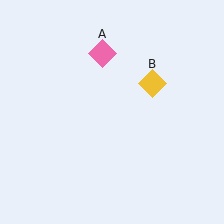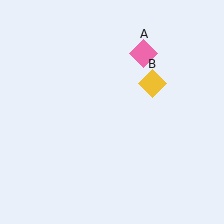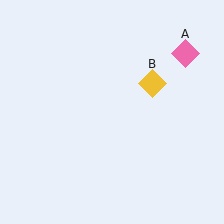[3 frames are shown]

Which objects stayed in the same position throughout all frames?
Yellow diamond (object B) remained stationary.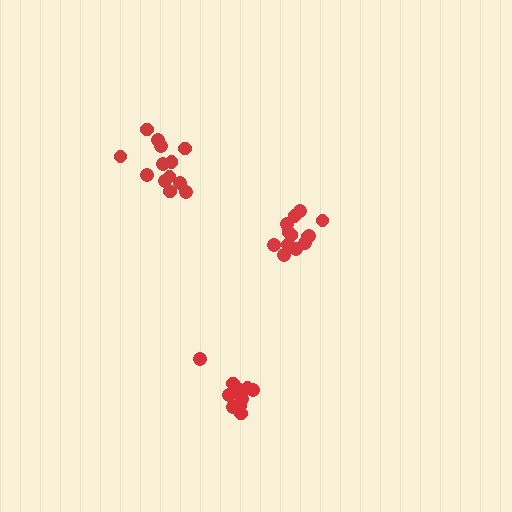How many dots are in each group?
Group 1: 13 dots, Group 2: 13 dots, Group 3: 11 dots (37 total).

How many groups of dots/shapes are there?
There are 3 groups.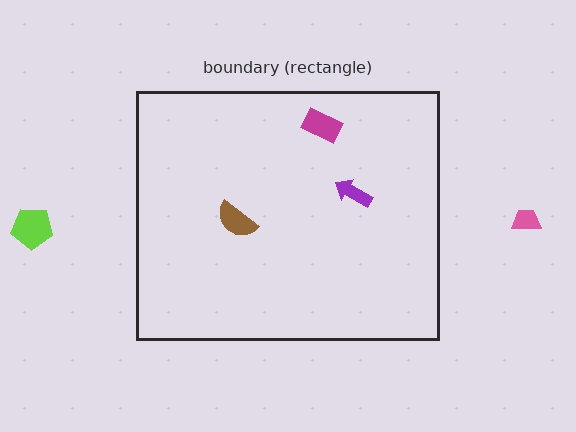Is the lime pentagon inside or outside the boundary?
Outside.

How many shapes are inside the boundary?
3 inside, 2 outside.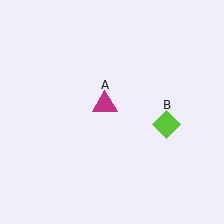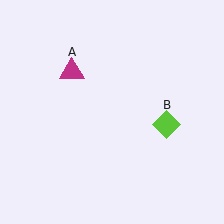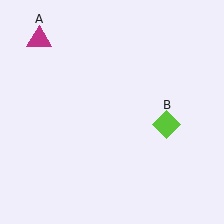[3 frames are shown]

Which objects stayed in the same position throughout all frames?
Lime diamond (object B) remained stationary.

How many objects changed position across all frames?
1 object changed position: magenta triangle (object A).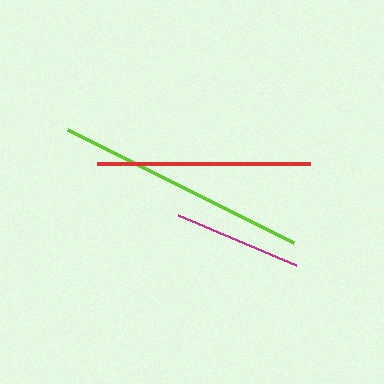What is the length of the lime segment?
The lime segment is approximately 252 pixels long.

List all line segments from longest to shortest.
From longest to shortest: lime, red, magenta.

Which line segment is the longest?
The lime line is the longest at approximately 252 pixels.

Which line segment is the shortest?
The magenta line is the shortest at approximately 128 pixels.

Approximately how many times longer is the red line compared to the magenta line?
The red line is approximately 1.7 times the length of the magenta line.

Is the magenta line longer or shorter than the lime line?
The lime line is longer than the magenta line.